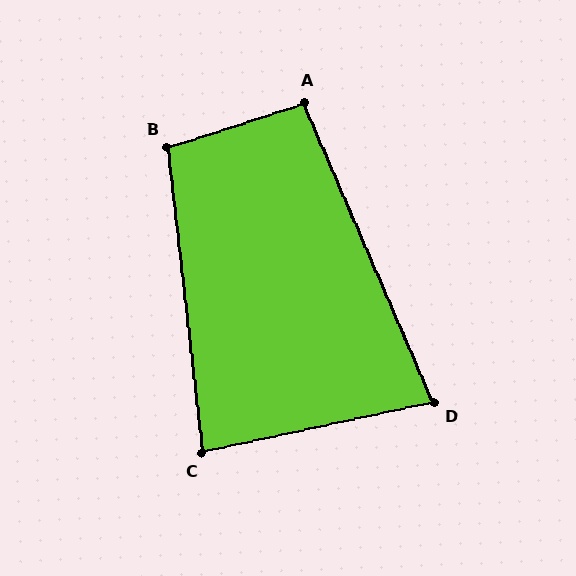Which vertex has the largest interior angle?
B, at approximately 101 degrees.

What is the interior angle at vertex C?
Approximately 84 degrees (acute).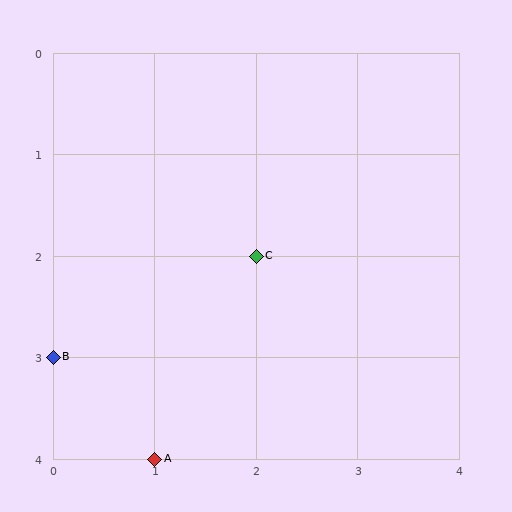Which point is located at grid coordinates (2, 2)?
Point C is at (2, 2).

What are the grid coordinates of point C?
Point C is at grid coordinates (2, 2).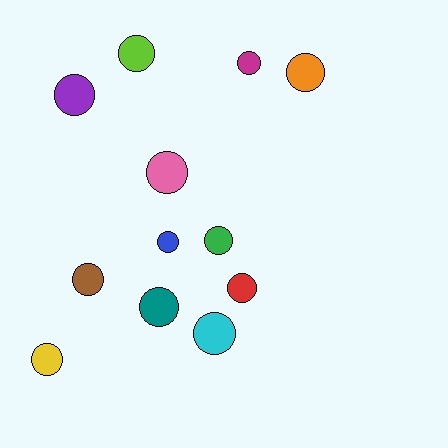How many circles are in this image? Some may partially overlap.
There are 12 circles.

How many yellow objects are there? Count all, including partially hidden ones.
There is 1 yellow object.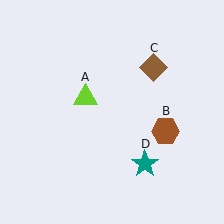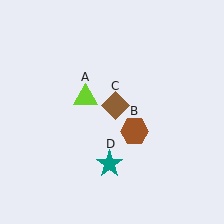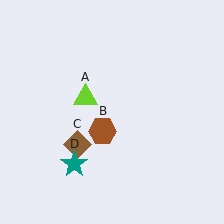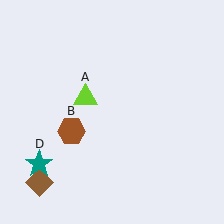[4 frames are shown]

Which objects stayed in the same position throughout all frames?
Lime triangle (object A) remained stationary.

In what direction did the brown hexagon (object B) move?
The brown hexagon (object B) moved left.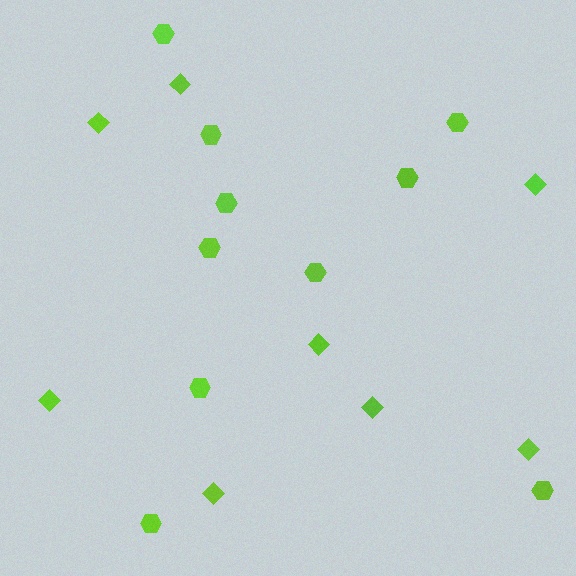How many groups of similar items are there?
There are 2 groups: one group of diamonds (8) and one group of hexagons (10).